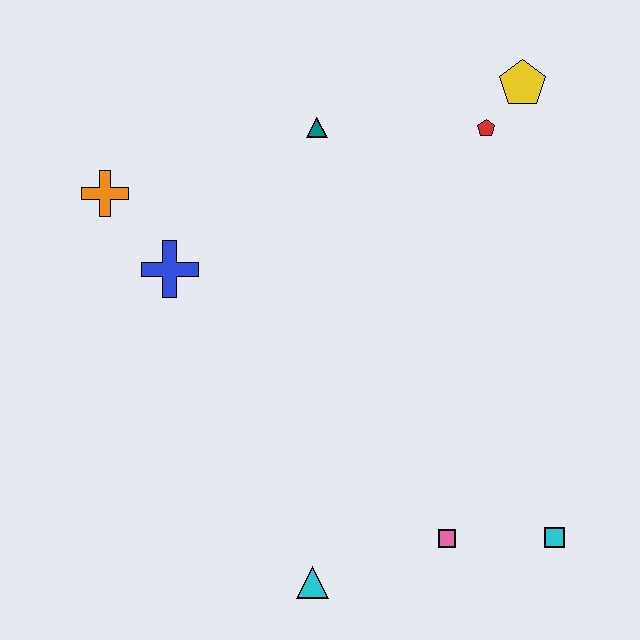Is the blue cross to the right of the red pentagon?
No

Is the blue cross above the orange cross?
No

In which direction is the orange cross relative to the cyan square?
The orange cross is to the left of the cyan square.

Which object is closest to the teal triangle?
The red pentagon is closest to the teal triangle.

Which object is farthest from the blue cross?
The cyan square is farthest from the blue cross.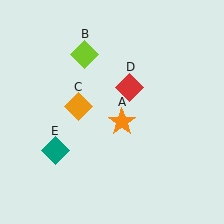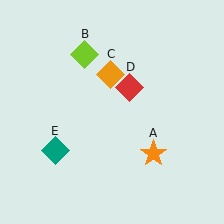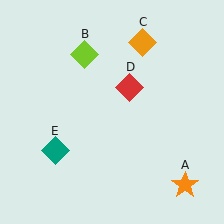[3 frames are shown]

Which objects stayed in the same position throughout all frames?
Lime diamond (object B) and red diamond (object D) and teal diamond (object E) remained stationary.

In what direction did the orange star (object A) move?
The orange star (object A) moved down and to the right.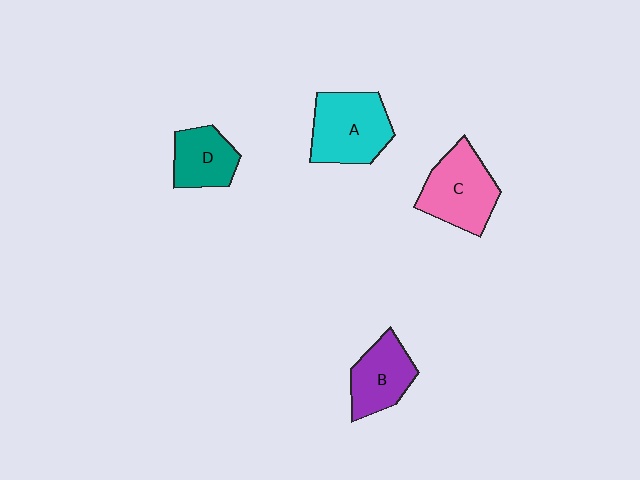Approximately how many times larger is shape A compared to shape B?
Approximately 1.3 times.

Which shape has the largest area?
Shape A (cyan).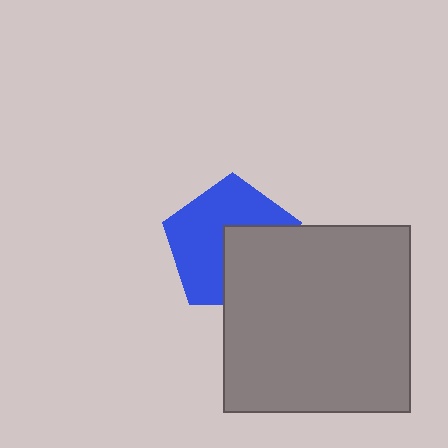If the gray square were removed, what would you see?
You would see the complete blue pentagon.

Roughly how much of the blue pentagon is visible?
About half of it is visible (roughly 60%).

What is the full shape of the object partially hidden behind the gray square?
The partially hidden object is a blue pentagon.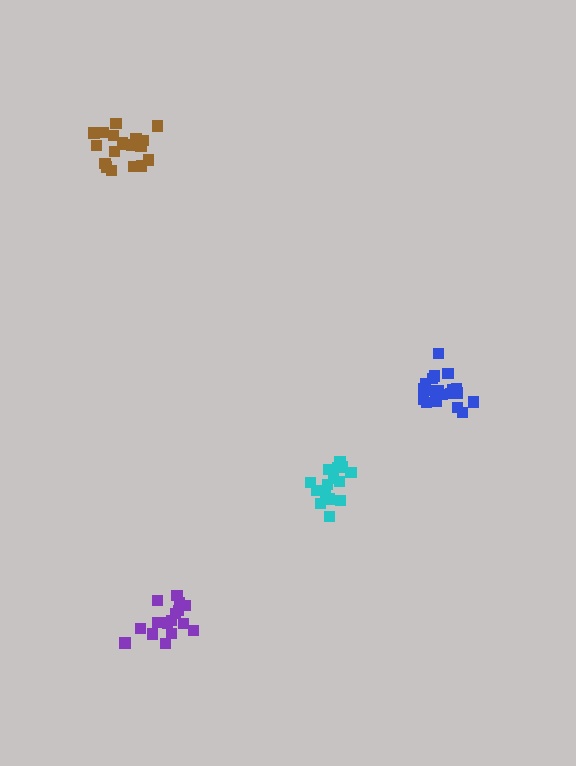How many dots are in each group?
Group 1: 20 dots, Group 2: 15 dots, Group 3: 19 dots, Group 4: 16 dots (70 total).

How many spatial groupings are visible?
There are 4 spatial groupings.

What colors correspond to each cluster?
The clusters are colored: brown, cyan, blue, purple.